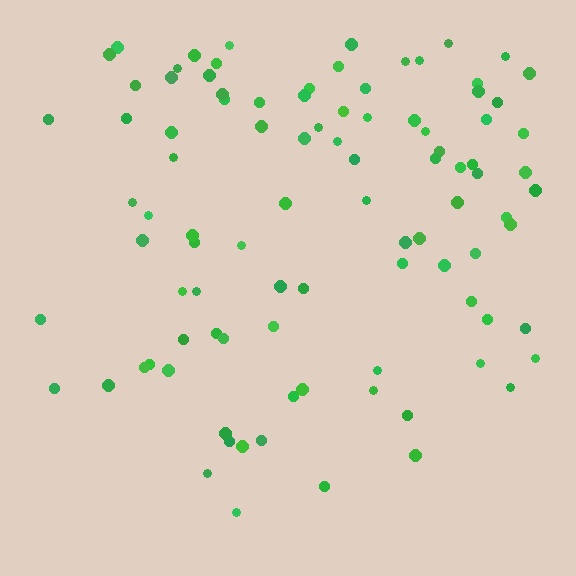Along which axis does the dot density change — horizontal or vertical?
Vertical.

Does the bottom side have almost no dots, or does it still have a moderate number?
Still a moderate number, just noticeably fewer than the top.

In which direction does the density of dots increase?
From bottom to top, with the top side densest.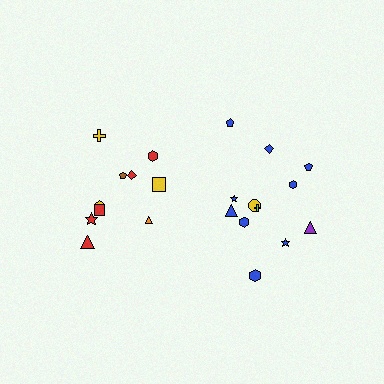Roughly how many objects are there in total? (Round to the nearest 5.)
Roughly 20 objects in total.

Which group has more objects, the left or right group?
The right group.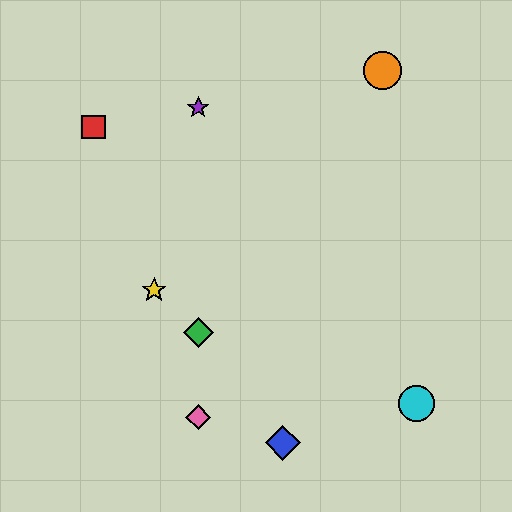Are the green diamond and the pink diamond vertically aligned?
Yes, both are at x≈198.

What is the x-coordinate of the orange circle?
The orange circle is at x≈383.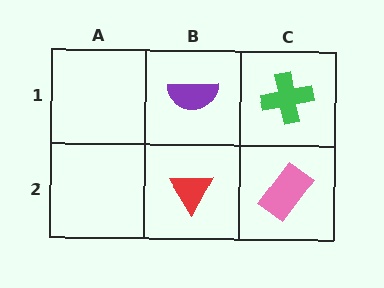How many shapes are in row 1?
2 shapes.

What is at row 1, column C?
A green cross.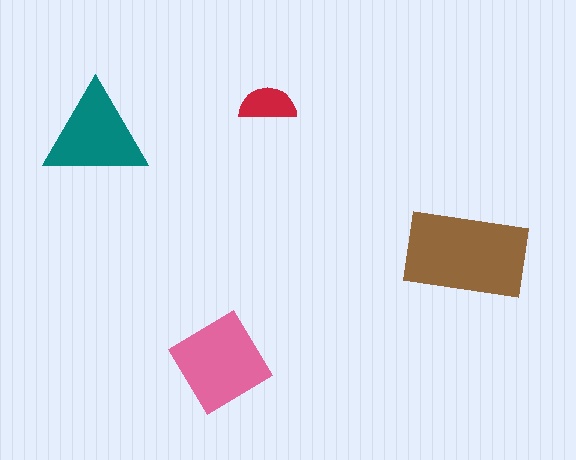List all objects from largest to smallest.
The brown rectangle, the pink diamond, the teal triangle, the red semicircle.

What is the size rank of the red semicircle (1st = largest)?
4th.